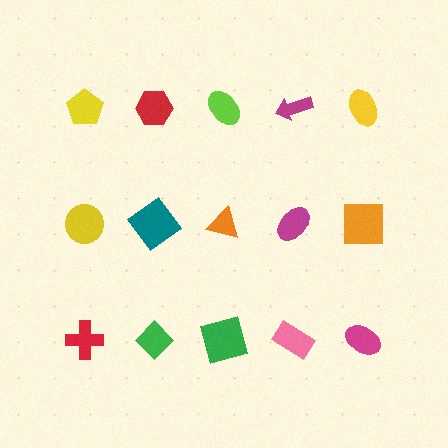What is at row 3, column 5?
A magenta ellipse.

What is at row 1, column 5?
A yellow ellipse.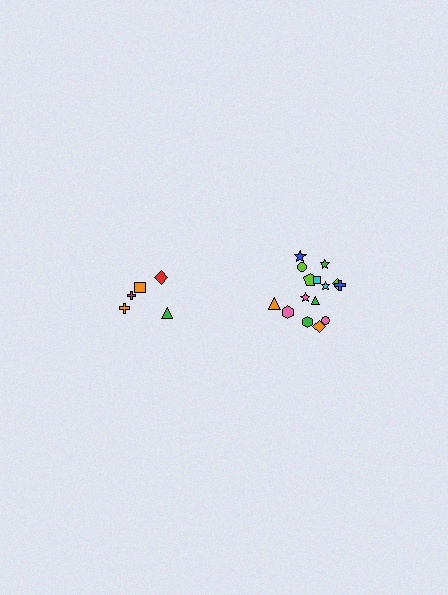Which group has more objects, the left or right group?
The right group.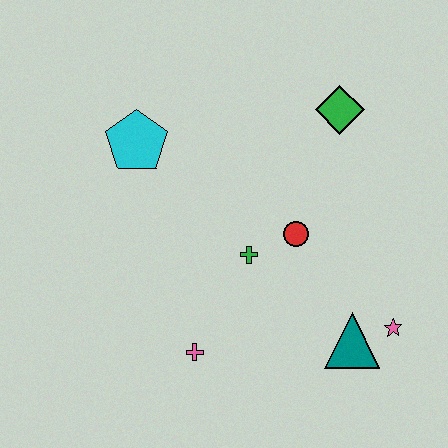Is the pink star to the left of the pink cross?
No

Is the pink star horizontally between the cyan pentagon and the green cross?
No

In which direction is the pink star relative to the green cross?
The pink star is to the right of the green cross.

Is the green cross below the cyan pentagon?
Yes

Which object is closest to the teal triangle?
The pink star is closest to the teal triangle.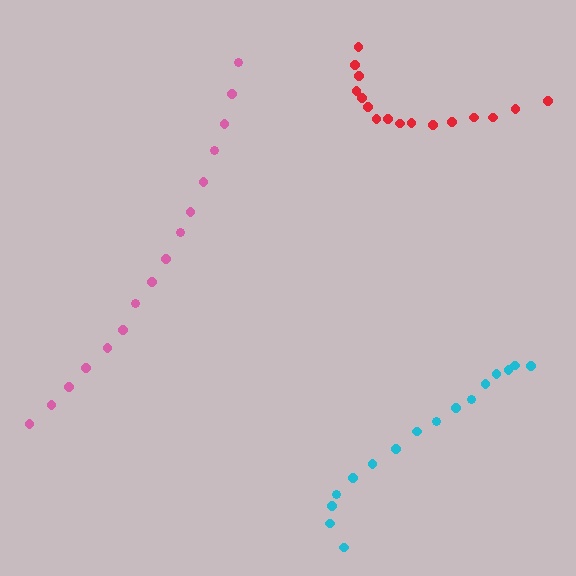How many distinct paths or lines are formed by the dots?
There are 3 distinct paths.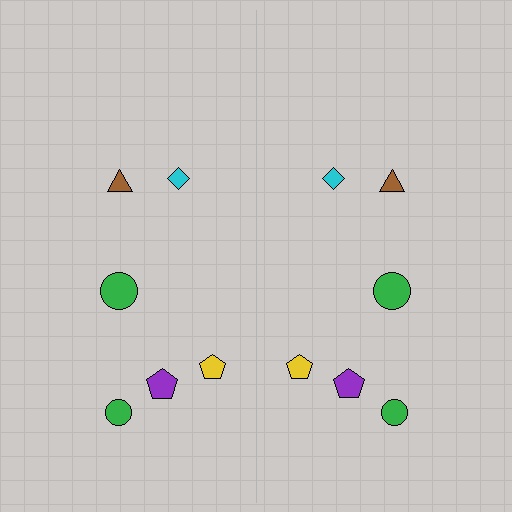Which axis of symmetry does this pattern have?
The pattern has a vertical axis of symmetry running through the center of the image.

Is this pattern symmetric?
Yes, this pattern has bilateral (reflection) symmetry.